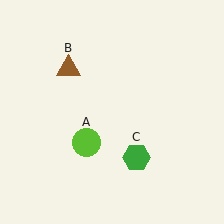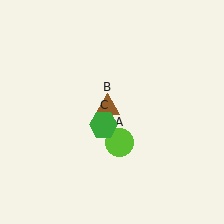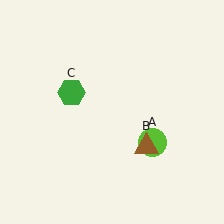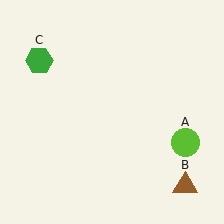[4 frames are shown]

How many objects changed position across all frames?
3 objects changed position: lime circle (object A), brown triangle (object B), green hexagon (object C).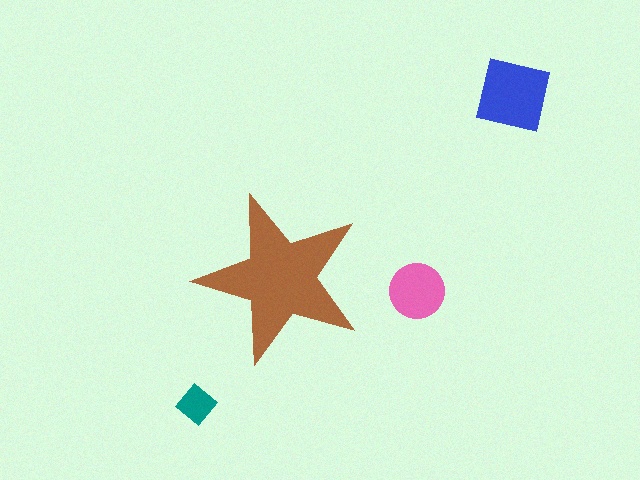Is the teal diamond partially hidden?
No, the teal diamond is fully visible.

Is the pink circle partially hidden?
No, the pink circle is fully visible.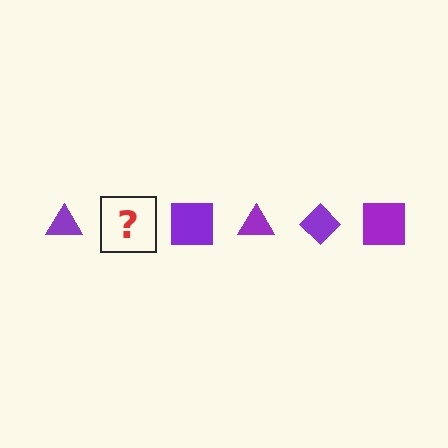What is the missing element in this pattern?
The missing element is a purple diamond.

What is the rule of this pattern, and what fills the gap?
The rule is that the pattern cycles through triangle, diamond, square shapes in purple. The gap should be filled with a purple diamond.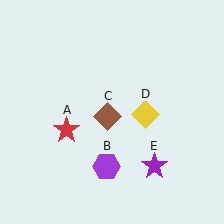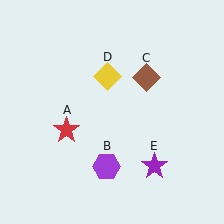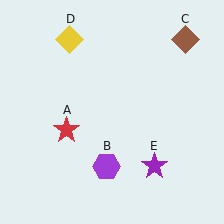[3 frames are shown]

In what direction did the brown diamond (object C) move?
The brown diamond (object C) moved up and to the right.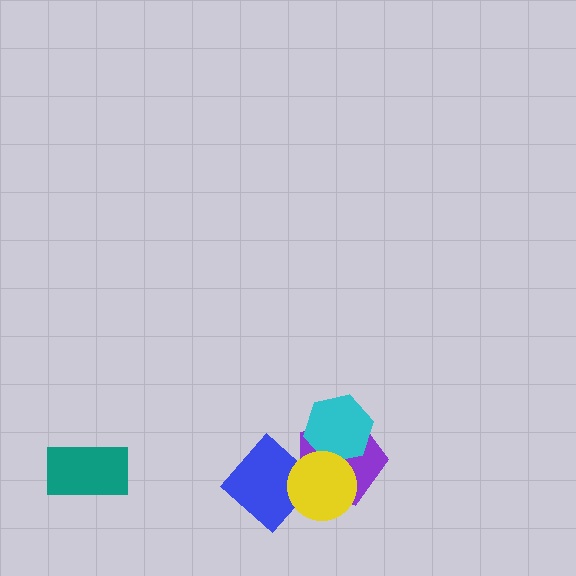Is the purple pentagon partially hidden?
Yes, it is partially covered by another shape.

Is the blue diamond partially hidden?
Yes, it is partially covered by another shape.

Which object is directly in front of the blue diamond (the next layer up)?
The purple pentagon is directly in front of the blue diamond.